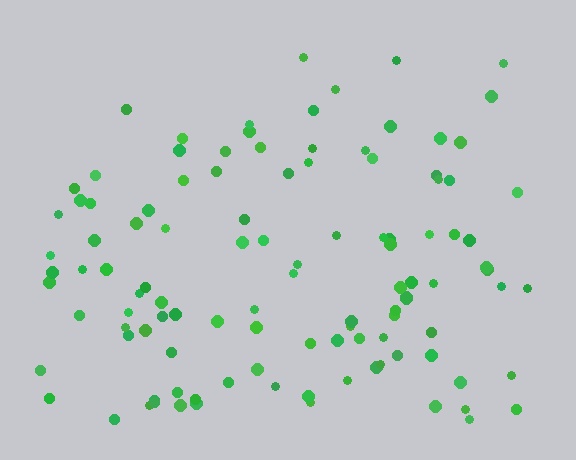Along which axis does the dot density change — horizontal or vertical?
Vertical.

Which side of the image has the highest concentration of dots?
The bottom.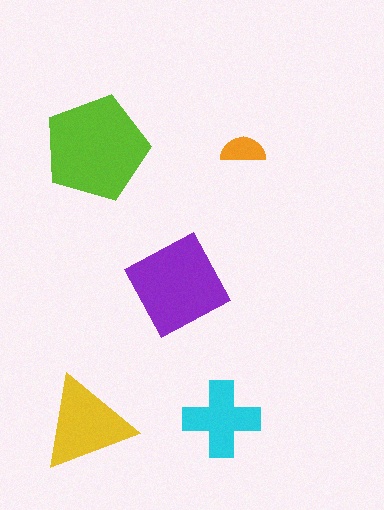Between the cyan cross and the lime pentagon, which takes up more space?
The lime pentagon.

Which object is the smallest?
The orange semicircle.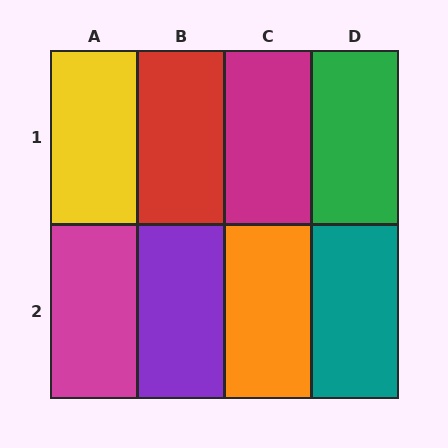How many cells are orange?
1 cell is orange.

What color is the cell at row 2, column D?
Teal.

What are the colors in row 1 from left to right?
Yellow, red, magenta, green.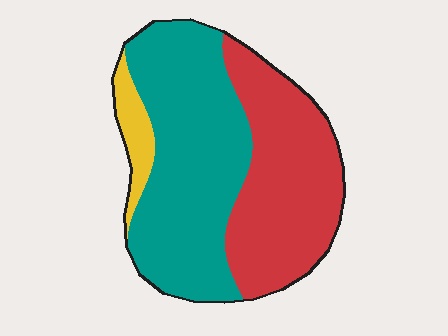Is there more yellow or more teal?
Teal.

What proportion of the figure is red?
Red covers around 40% of the figure.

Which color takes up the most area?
Teal, at roughly 50%.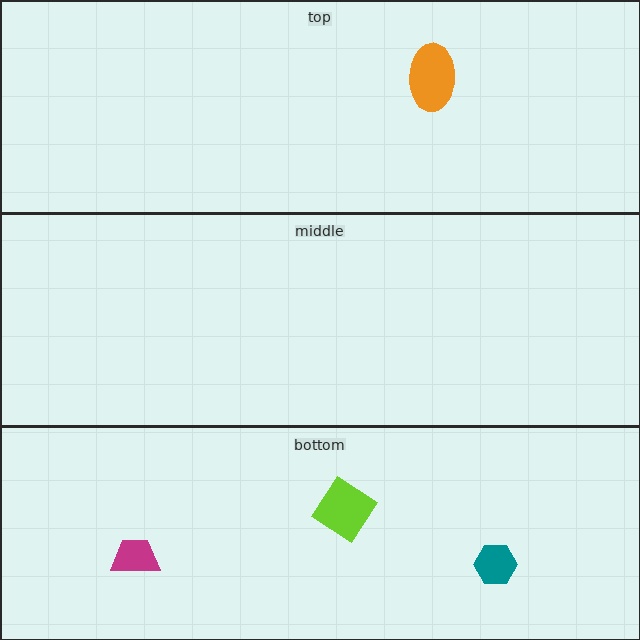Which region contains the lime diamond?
The bottom region.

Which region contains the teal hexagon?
The bottom region.